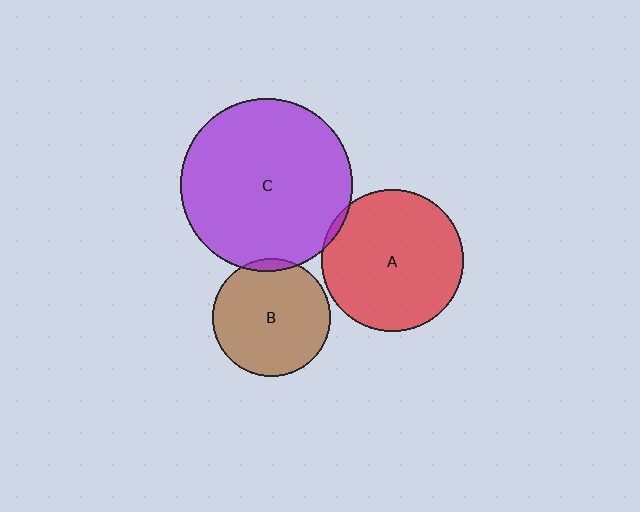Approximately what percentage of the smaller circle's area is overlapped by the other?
Approximately 5%.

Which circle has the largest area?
Circle C (purple).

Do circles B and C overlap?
Yes.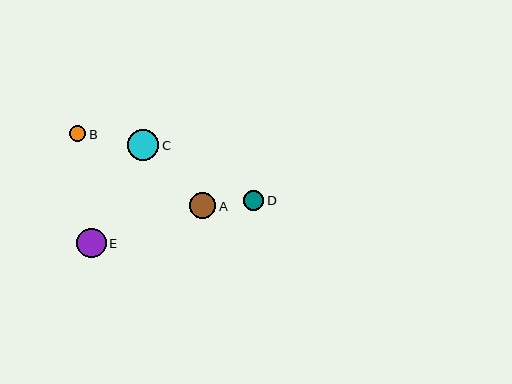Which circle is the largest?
Circle C is the largest with a size of approximately 31 pixels.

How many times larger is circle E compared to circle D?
Circle E is approximately 1.5 times the size of circle D.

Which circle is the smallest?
Circle B is the smallest with a size of approximately 16 pixels.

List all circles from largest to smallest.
From largest to smallest: C, E, A, D, B.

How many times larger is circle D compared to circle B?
Circle D is approximately 1.2 times the size of circle B.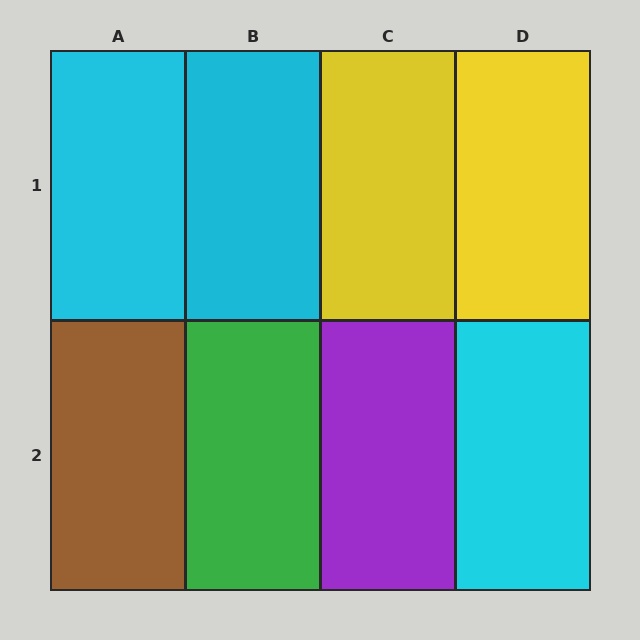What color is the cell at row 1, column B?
Cyan.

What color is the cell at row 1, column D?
Yellow.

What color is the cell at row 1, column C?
Yellow.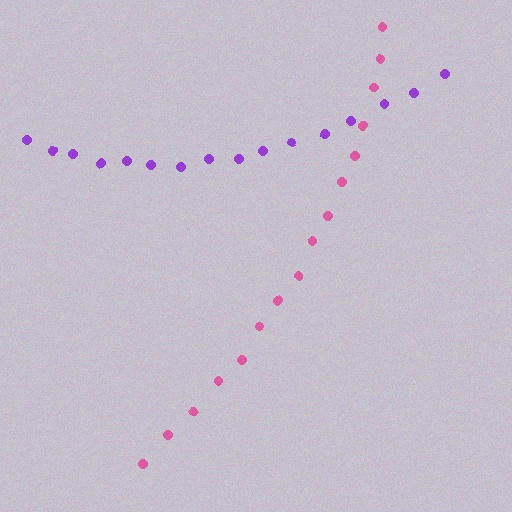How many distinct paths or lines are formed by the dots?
There are 2 distinct paths.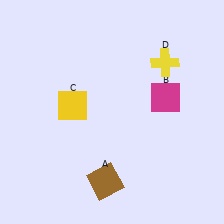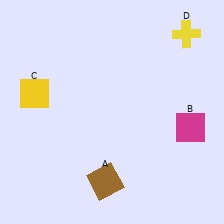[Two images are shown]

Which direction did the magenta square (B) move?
The magenta square (B) moved down.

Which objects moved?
The objects that moved are: the magenta square (B), the yellow square (C), the yellow cross (D).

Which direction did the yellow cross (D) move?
The yellow cross (D) moved up.